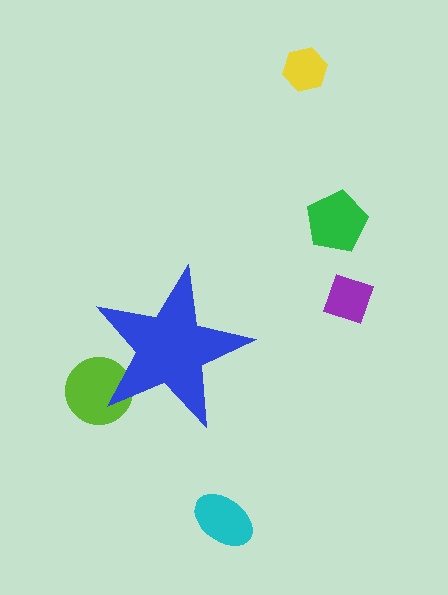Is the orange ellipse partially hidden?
Yes, the orange ellipse is partially hidden behind the blue star.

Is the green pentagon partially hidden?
No, the green pentagon is fully visible.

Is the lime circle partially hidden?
Yes, the lime circle is partially hidden behind the blue star.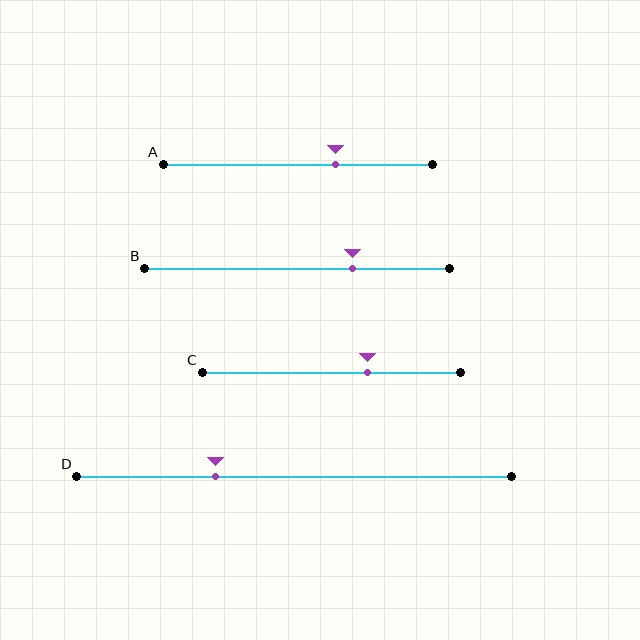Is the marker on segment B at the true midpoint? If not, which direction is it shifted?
No, the marker on segment B is shifted to the right by about 18% of the segment length.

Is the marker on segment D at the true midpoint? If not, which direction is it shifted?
No, the marker on segment D is shifted to the left by about 18% of the segment length.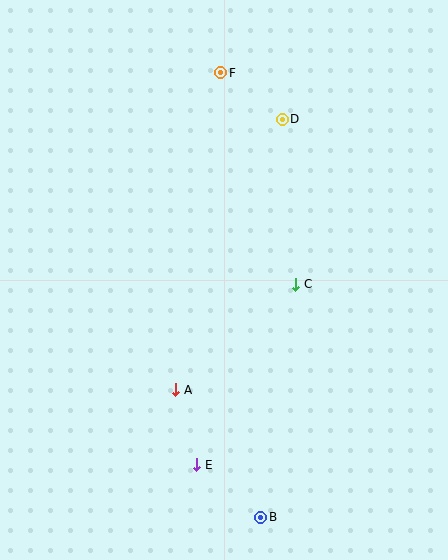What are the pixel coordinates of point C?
Point C is at (296, 284).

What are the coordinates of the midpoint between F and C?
The midpoint between F and C is at (258, 178).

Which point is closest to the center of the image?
Point C at (296, 284) is closest to the center.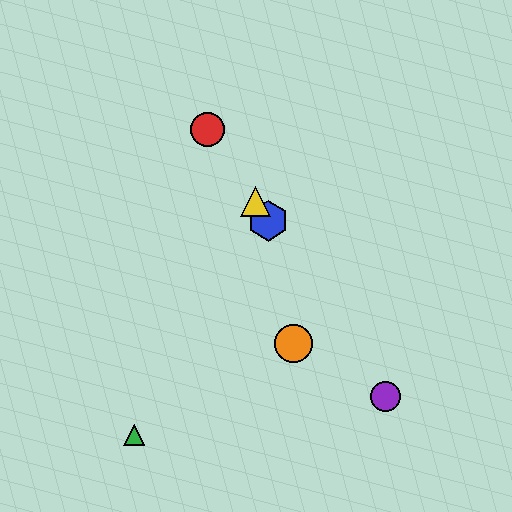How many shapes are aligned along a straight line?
4 shapes (the red circle, the blue hexagon, the yellow triangle, the purple circle) are aligned along a straight line.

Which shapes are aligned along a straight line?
The red circle, the blue hexagon, the yellow triangle, the purple circle are aligned along a straight line.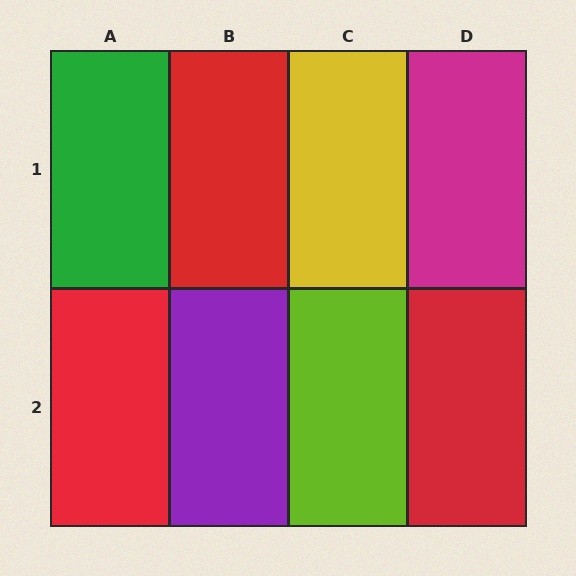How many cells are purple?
1 cell is purple.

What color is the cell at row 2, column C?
Lime.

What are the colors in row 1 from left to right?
Green, red, yellow, magenta.